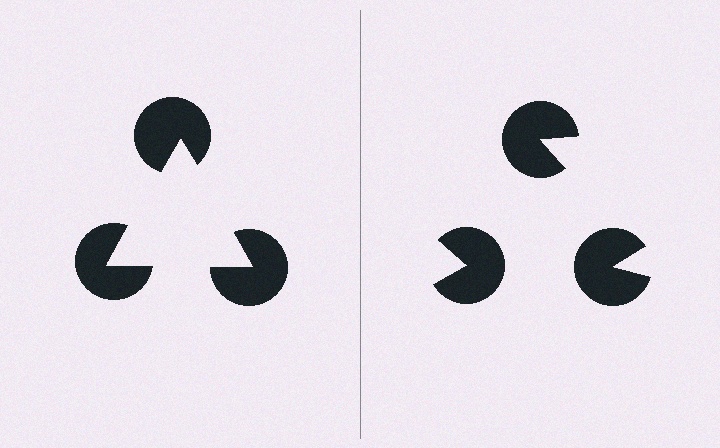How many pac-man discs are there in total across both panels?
6 — 3 on each side.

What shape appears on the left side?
An illusory triangle.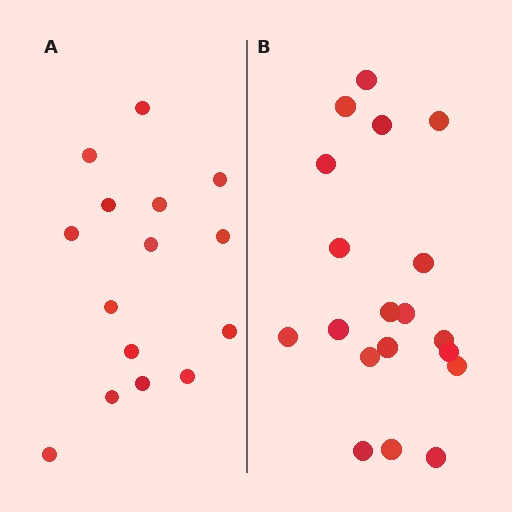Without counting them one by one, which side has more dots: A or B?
Region B (the right region) has more dots.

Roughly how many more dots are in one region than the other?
Region B has about 4 more dots than region A.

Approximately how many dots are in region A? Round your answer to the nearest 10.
About 20 dots. (The exact count is 15, which rounds to 20.)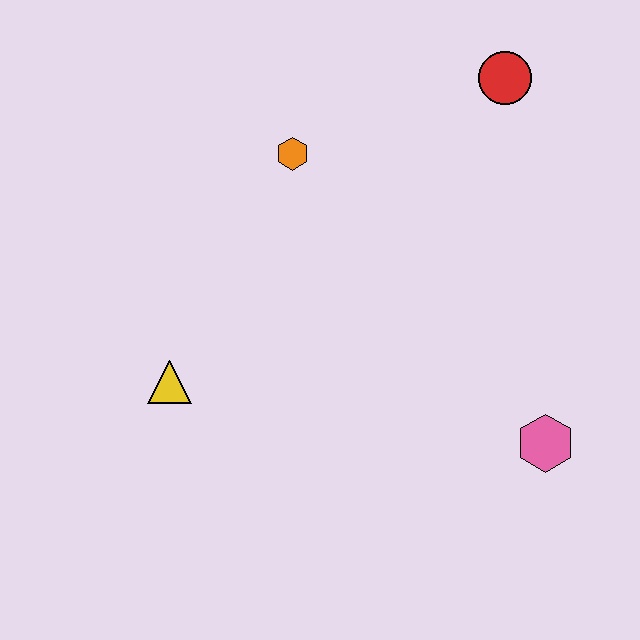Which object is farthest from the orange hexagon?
The pink hexagon is farthest from the orange hexagon.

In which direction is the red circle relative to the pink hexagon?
The red circle is above the pink hexagon.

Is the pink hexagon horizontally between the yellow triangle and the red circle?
No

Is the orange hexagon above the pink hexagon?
Yes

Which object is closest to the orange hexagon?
The red circle is closest to the orange hexagon.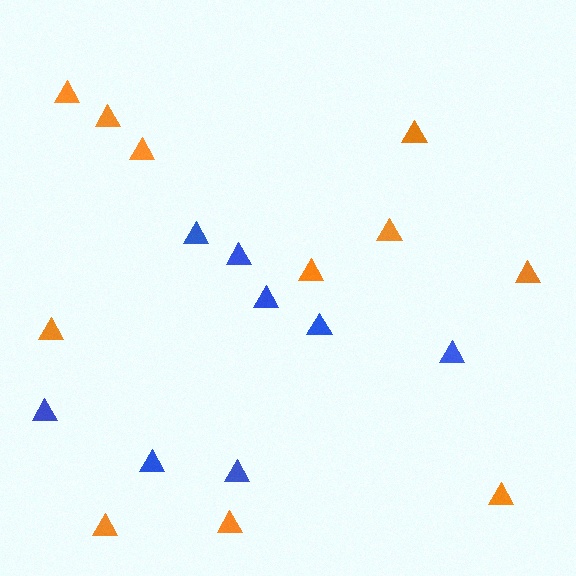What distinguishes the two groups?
There are 2 groups: one group of blue triangles (8) and one group of orange triangles (11).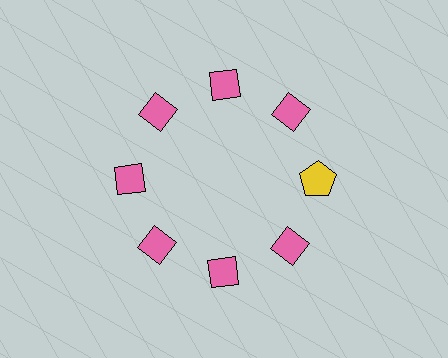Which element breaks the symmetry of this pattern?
The yellow pentagon at roughly the 3 o'clock position breaks the symmetry. All other shapes are pink diamonds.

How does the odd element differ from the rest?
It differs in both color (yellow instead of pink) and shape (pentagon instead of diamond).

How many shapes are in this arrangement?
There are 8 shapes arranged in a ring pattern.